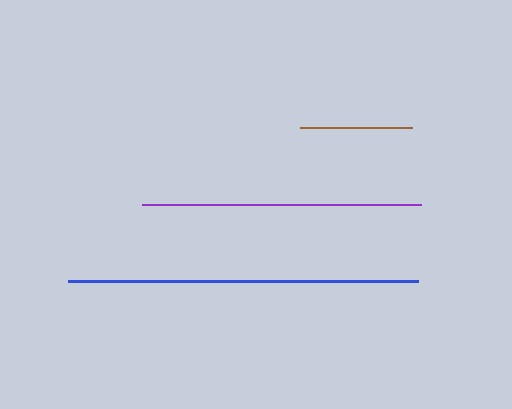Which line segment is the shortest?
The brown line is the shortest at approximately 113 pixels.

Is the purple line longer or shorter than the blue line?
The blue line is longer than the purple line.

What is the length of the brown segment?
The brown segment is approximately 113 pixels long.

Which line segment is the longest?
The blue line is the longest at approximately 350 pixels.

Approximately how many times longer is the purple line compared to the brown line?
The purple line is approximately 2.5 times the length of the brown line.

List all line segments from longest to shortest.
From longest to shortest: blue, purple, brown.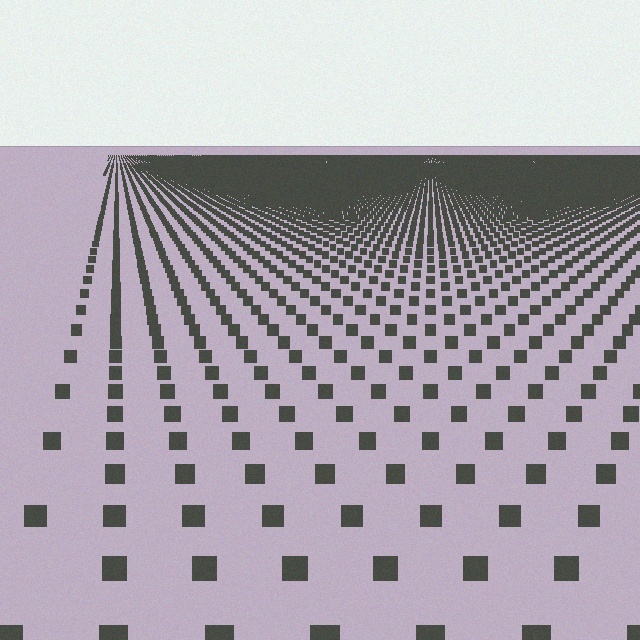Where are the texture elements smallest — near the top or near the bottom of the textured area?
Near the top.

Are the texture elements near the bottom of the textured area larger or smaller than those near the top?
Larger. Near the bottom, elements are closer to the viewer and appear at a bigger on-screen size.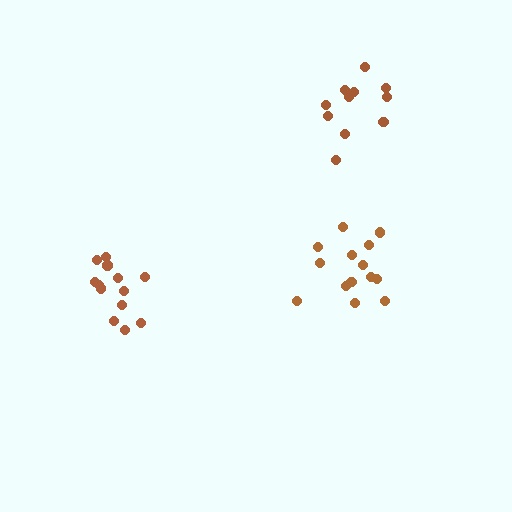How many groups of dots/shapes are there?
There are 3 groups.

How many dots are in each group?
Group 1: 14 dots, Group 2: 13 dots, Group 3: 11 dots (38 total).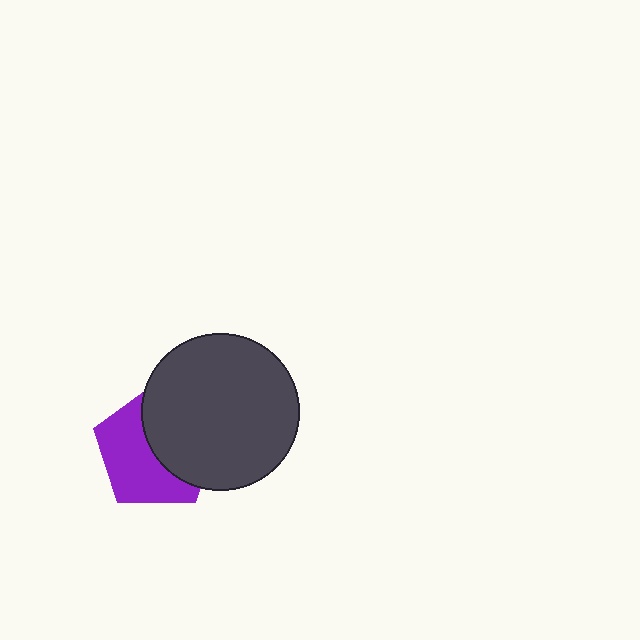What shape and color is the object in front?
The object in front is a dark gray circle.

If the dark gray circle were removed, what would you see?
You would see the complete purple pentagon.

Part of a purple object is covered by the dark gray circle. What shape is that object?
It is a pentagon.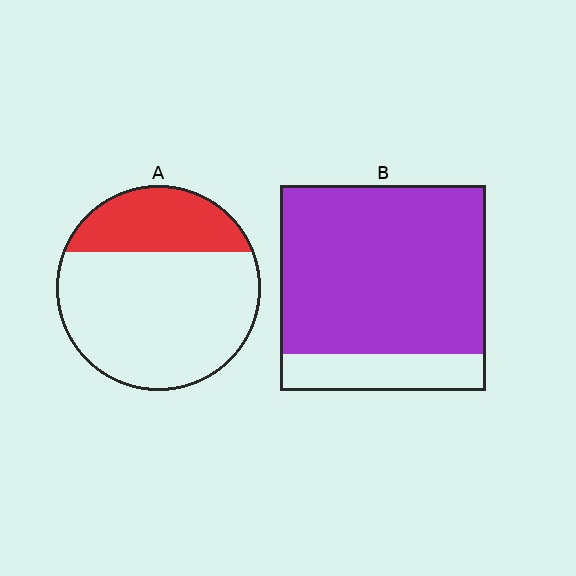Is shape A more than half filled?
No.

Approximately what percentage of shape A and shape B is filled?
A is approximately 30% and B is approximately 80%.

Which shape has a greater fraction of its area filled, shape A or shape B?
Shape B.